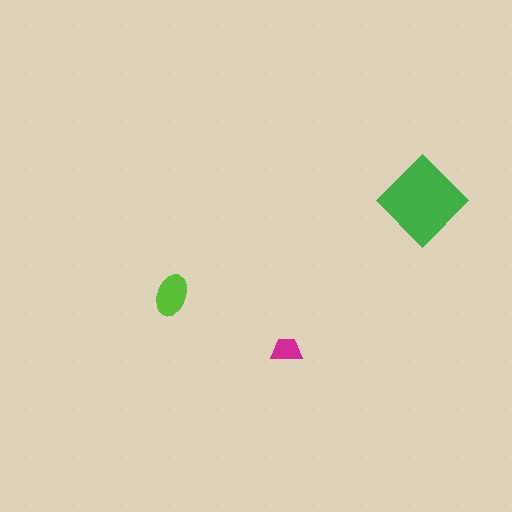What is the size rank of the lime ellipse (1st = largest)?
2nd.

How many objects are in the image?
There are 3 objects in the image.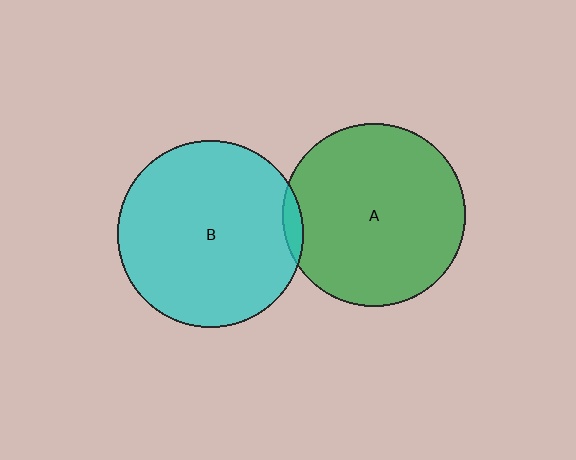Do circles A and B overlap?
Yes.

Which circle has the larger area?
Circle B (cyan).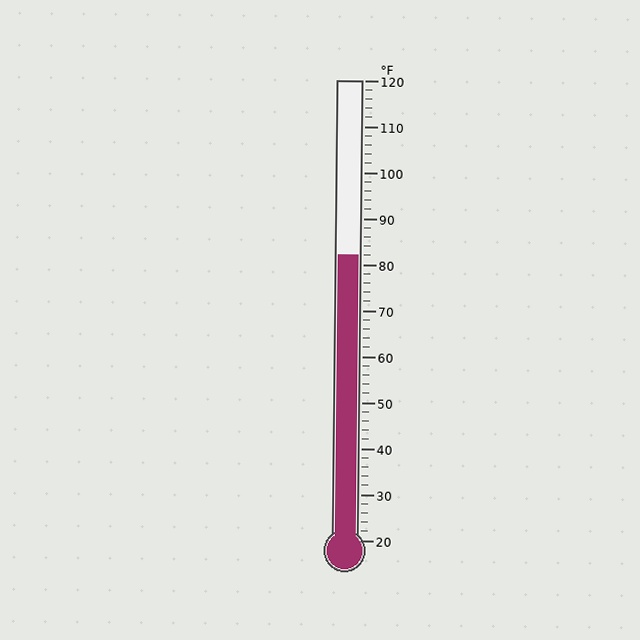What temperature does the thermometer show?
The thermometer shows approximately 82°F.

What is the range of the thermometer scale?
The thermometer scale ranges from 20°F to 120°F.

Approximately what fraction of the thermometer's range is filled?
The thermometer is filled to approximately 60% of its range.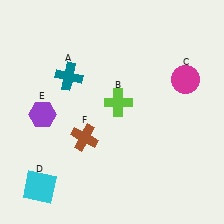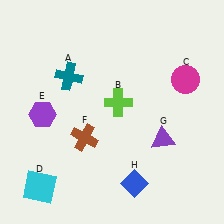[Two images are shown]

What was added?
A purple triangle (G), a blue diamond (H) were added in Image 2.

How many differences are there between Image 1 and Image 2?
There are 2 differences between the two images.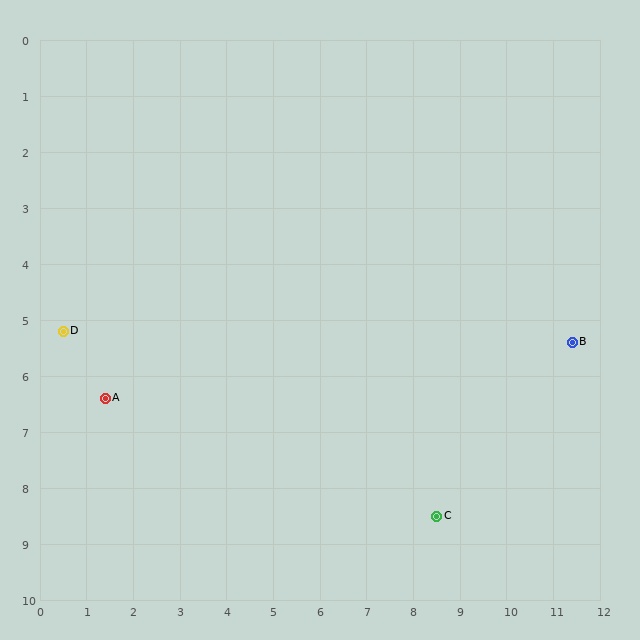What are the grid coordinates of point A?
Point A is at approximately (1.4, 6.4).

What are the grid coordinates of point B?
Point B is at approximately (11.4, 5.4).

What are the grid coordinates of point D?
Point D is at approximately (0.5, 5.2).